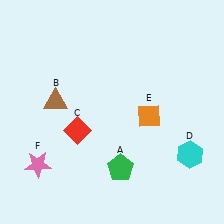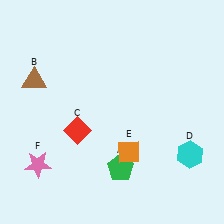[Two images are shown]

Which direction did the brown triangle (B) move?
The brown triangle (B) moved left.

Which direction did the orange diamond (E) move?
The orange diamond (E) moved down.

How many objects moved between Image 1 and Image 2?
2 objects moved between the two images.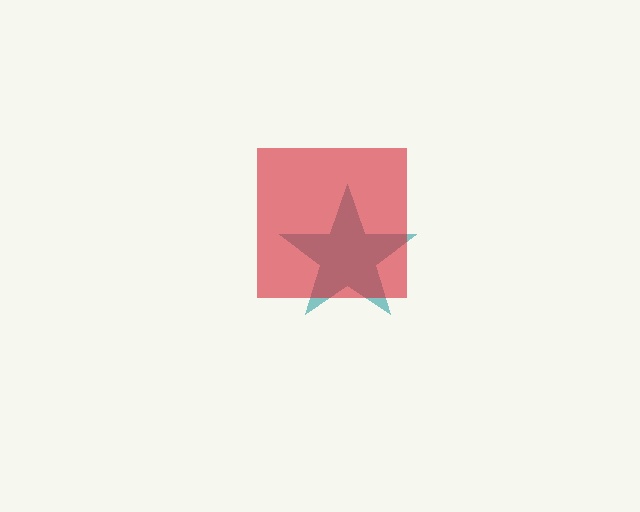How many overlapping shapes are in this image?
There are 2 overlapping shapes in the image.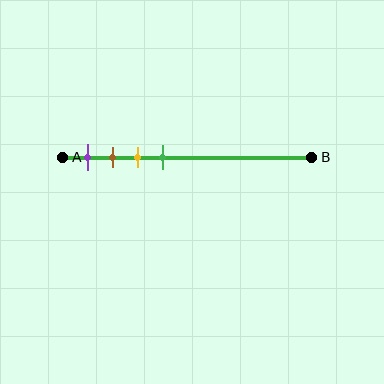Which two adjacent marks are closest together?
The brown and yellow marks are the closest adjacent pair.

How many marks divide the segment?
There are 4 marks dividing the segment.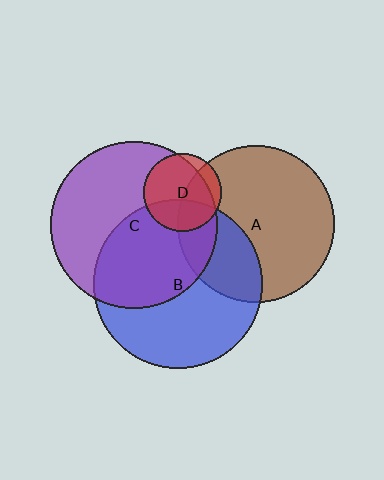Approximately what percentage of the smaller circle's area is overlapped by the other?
Approximately 35%.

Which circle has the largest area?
Circle B (blue).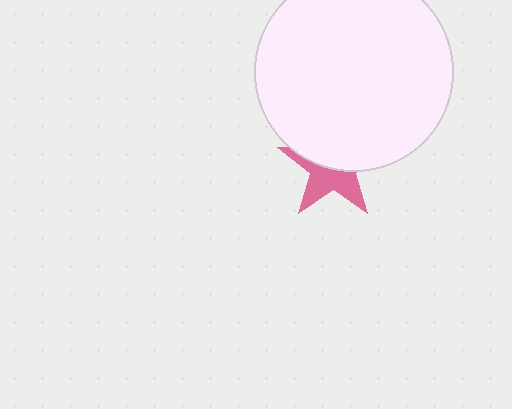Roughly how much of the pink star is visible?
About half of it is visible (roughly 48%).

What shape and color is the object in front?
The object in front is a white circle.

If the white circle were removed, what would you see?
You would see the complete pink star.